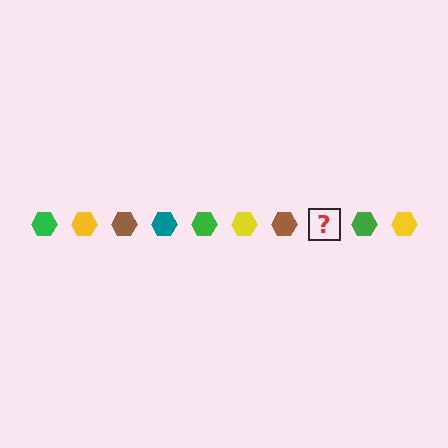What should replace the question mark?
The question mark should be replaced with a teal hexagon.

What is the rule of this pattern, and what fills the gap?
The rule is that the pattern cycles through green, yellow, brown, teal hexagons. The gap should be filled with a teal hexagon.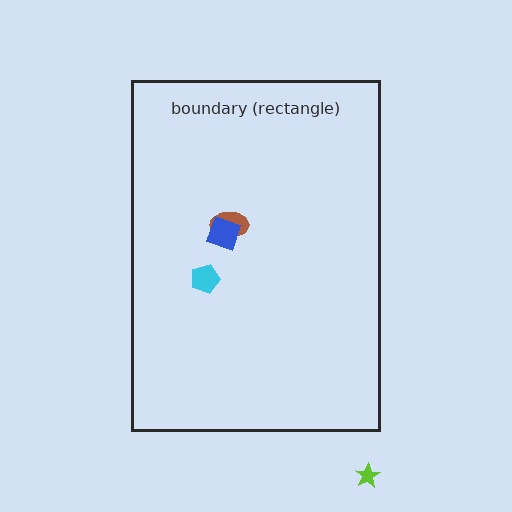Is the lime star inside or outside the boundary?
Outside.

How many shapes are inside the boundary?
3 inside, 1 outside.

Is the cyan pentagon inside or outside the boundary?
Inside.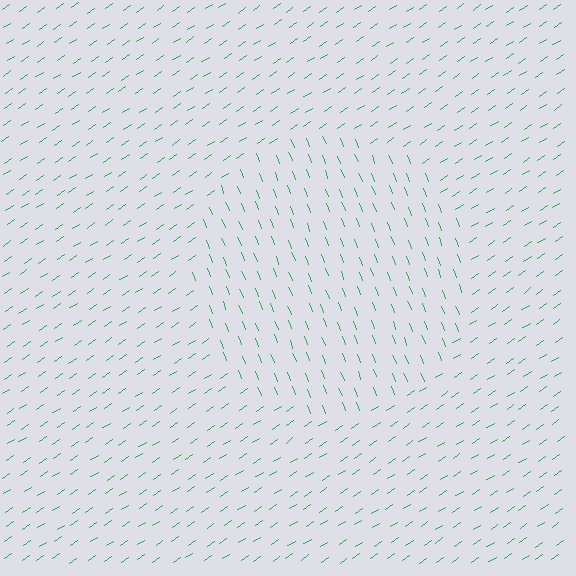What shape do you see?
I see a circle.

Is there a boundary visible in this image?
Yes, there is a texture boundary formed by a change in line orientation.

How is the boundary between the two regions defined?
The boundary is defined purely by a change in line orientation (approximately 77 degrees difference). All lines are the same color and thickness.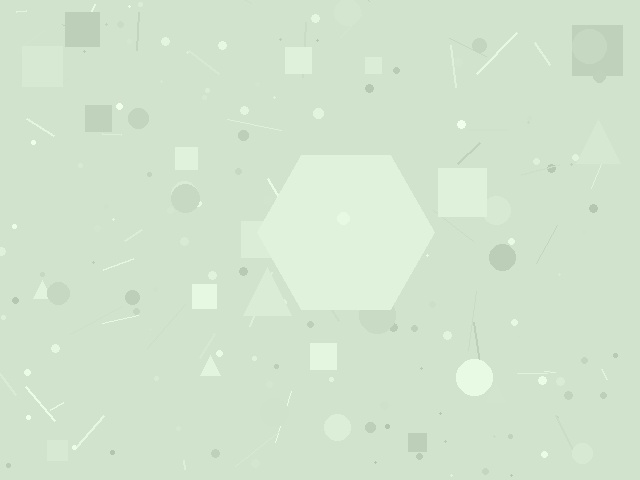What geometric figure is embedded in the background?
A hexagon is embedded in the background.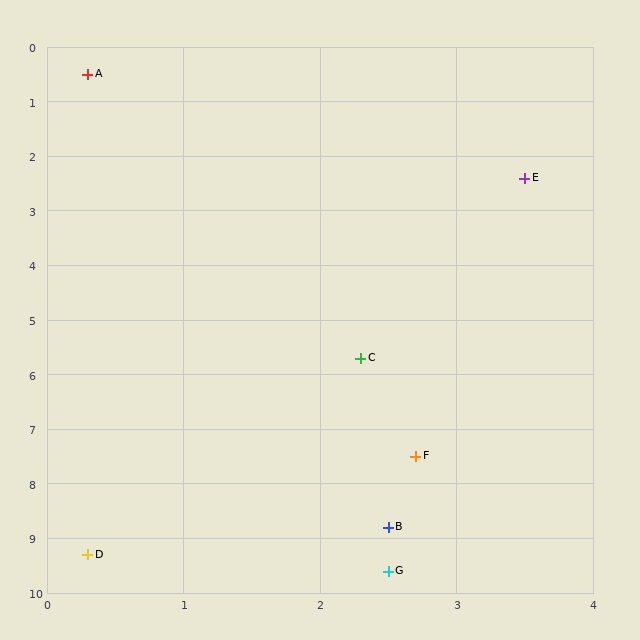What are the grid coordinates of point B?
Point B is at approximately (2.5, 8.8).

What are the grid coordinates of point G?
Point G is at approximately (2.5, 9.6).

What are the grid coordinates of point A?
Point A is at approximately (0.3, 0.5).